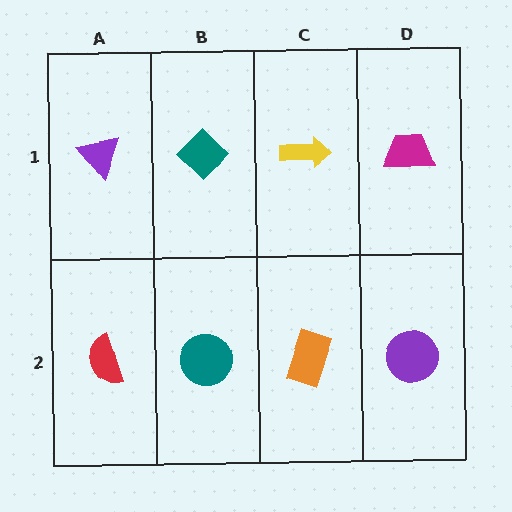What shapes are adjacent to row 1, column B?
A teal circle (row 2, column B), a purple triangle (row 1, column A), a yellow arrow (row 1, column C).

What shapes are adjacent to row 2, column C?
A yellow arrow (row 1, column C), a teal circle (row 2, column B), a purple circle (row 2, column D).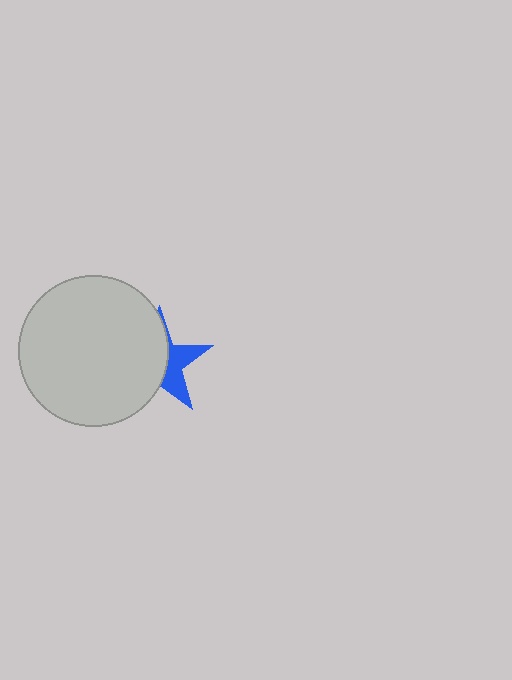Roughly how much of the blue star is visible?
A small part of it is visible (roughly 38%).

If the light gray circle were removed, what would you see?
You would see the complete blue star.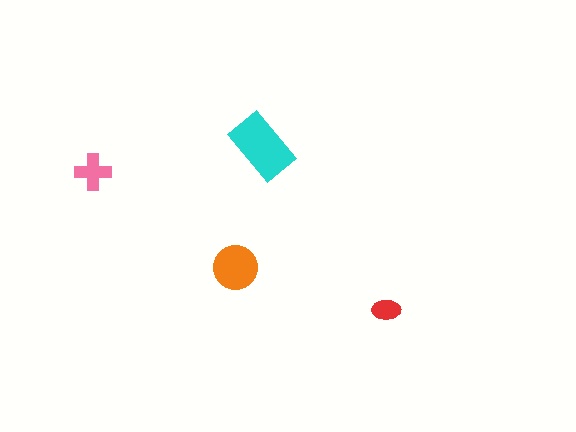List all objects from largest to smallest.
The cyan rectangle, the orange circle, the pink cross, the red ellipse.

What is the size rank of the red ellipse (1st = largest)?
4th.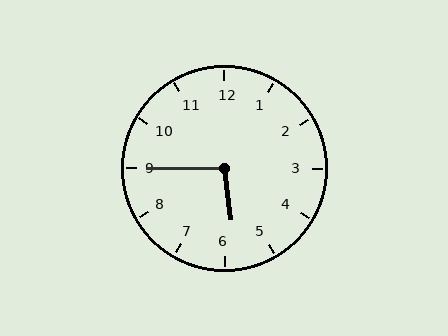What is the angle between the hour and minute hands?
Approximately 98 degrees.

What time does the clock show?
5:45.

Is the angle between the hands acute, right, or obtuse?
It is obtuse.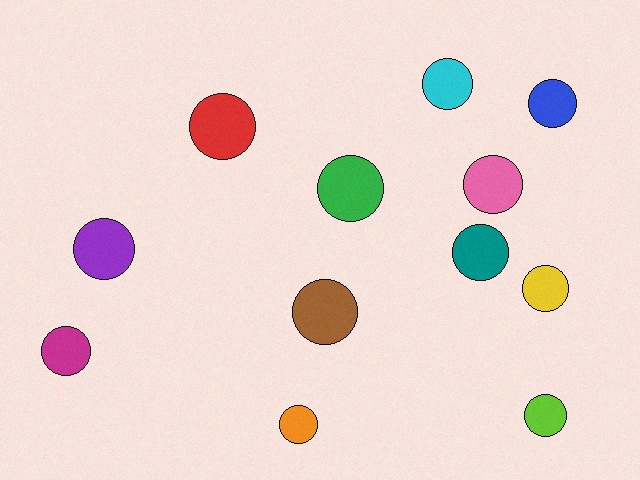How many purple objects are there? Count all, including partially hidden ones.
There is 1 purple object.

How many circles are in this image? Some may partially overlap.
There are 12 circles.